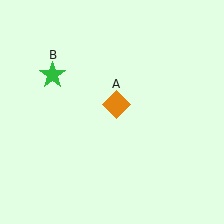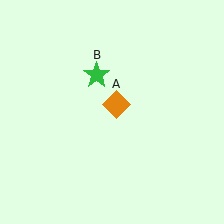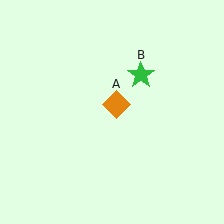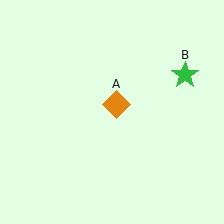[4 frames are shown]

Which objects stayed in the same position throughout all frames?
Orange diamond (object A) remained stationary.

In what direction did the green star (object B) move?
The green star (object B) moved right.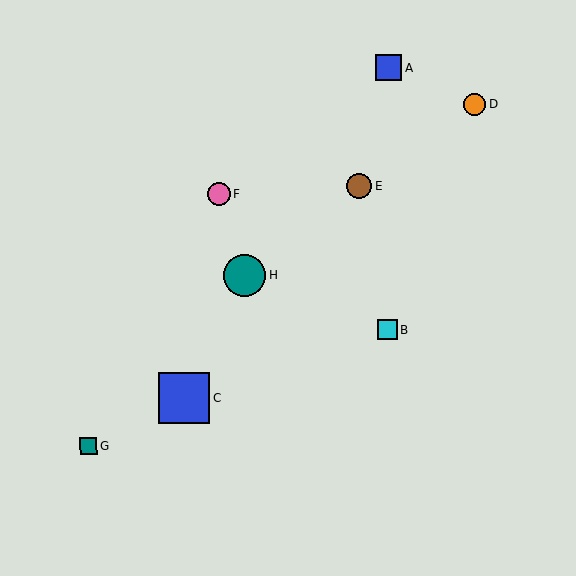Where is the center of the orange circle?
The center of the orange circle is at (475, 105).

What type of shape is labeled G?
Shape G is a teal square.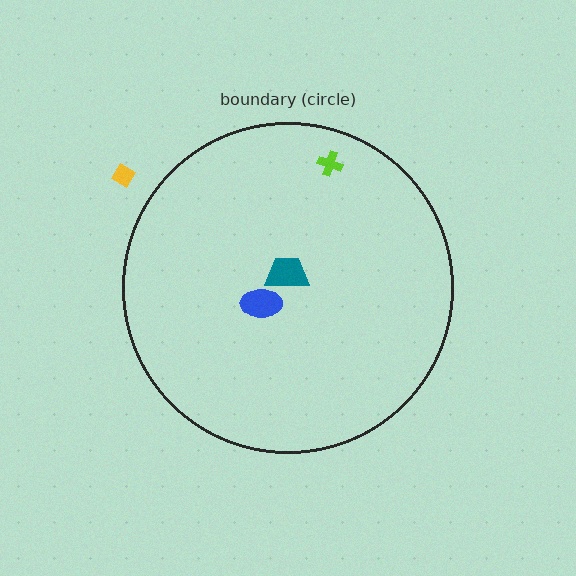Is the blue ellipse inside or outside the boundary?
Inside.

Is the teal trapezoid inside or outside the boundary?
Inside.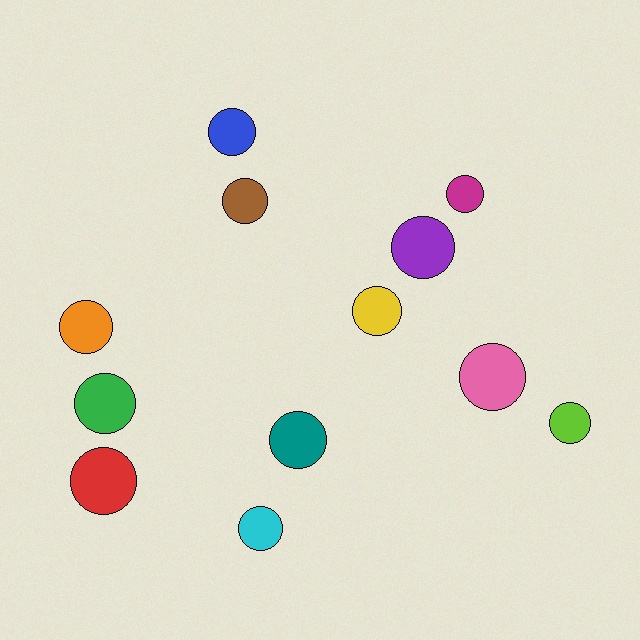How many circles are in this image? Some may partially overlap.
There are 12 circles.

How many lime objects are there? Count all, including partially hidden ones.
There is 1 lime object.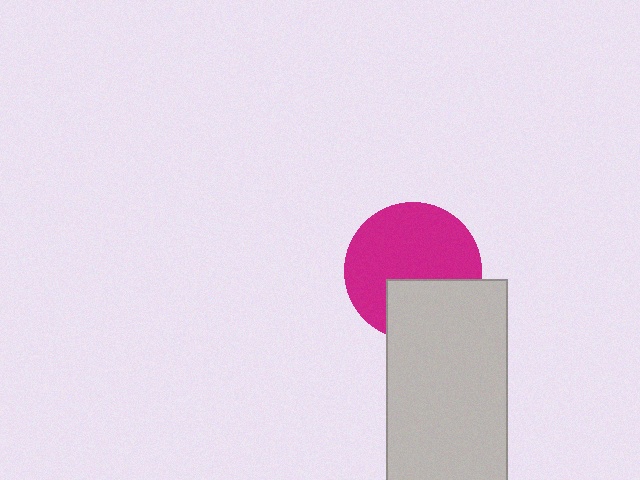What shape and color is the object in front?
The object in front is a light gray rectangle.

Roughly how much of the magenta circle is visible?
Most of it is visible (roughly 68%).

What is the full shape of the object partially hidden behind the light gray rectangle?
The partially hidden object is a magenta circle.